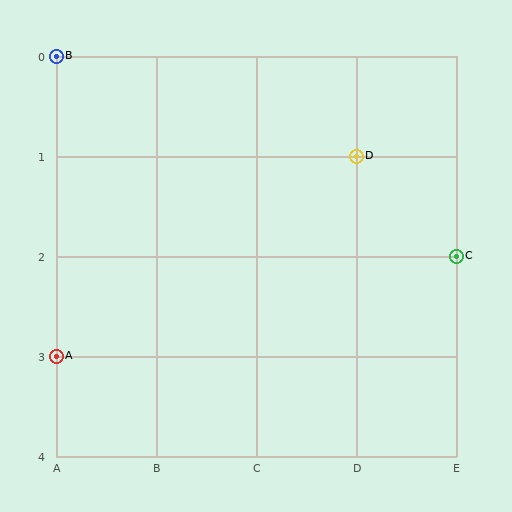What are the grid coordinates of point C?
Point C is at grid coordinates (E, 2).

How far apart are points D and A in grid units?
Points D and A are 3 columns and 2 rows apart (about 3.6 grid units diagonally).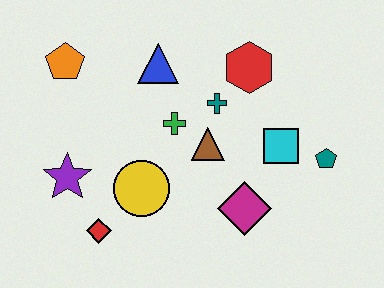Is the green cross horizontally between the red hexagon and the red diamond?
Yes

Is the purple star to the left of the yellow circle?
Yes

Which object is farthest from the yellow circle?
The teal pentagon is farthest from the yellow circle.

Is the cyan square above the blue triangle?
No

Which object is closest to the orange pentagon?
The blue triangle is closest to the orange pentagon.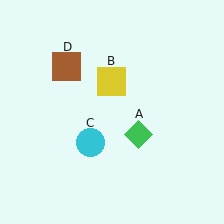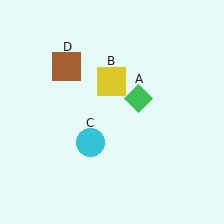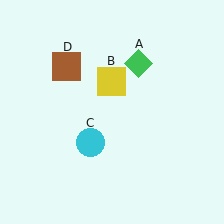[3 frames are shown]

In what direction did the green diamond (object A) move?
The green diamond (object A) moved up.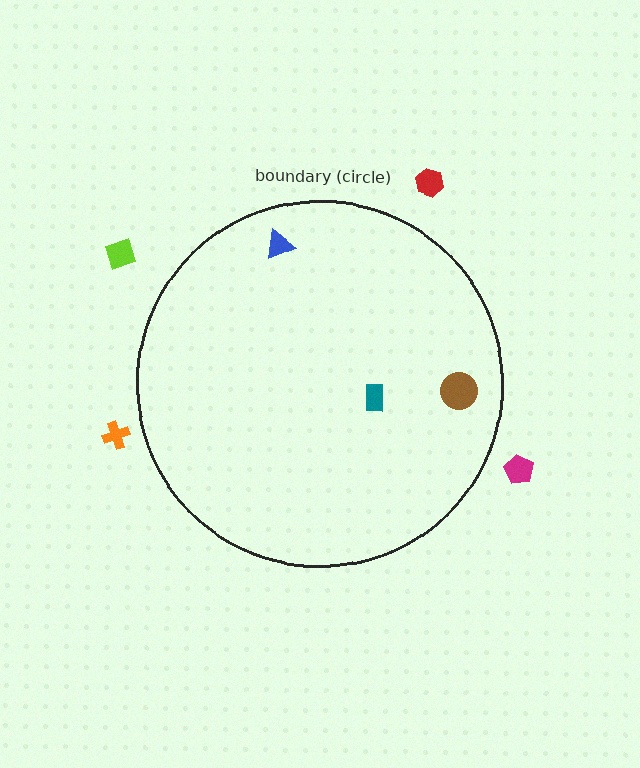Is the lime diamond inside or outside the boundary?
Outside.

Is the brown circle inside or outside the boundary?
Inside.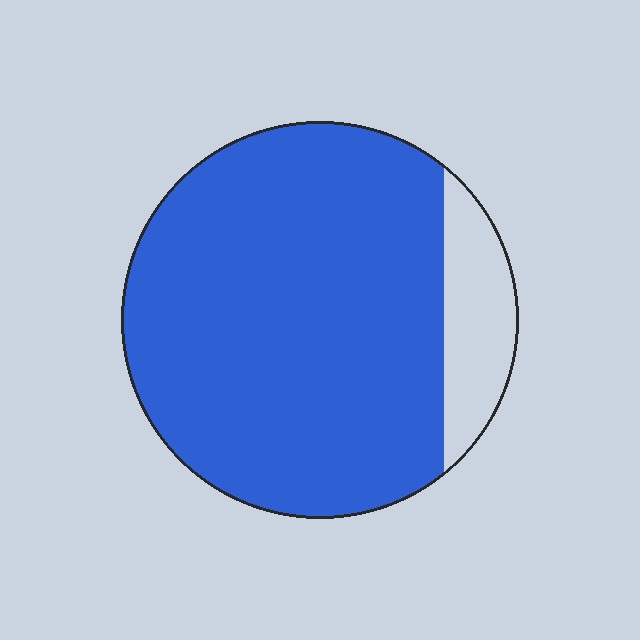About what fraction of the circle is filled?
About seven eighths (7/8).